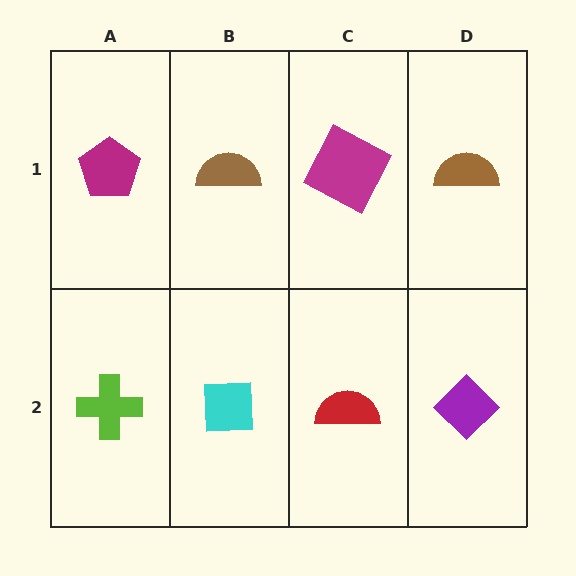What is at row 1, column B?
A brown semicircle.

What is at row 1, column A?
A magenta pentagon.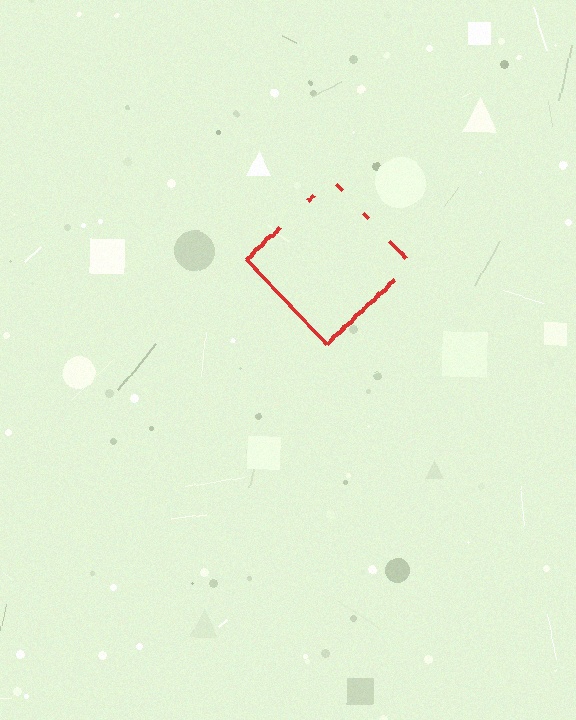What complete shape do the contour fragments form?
The contour fragments form a diamond.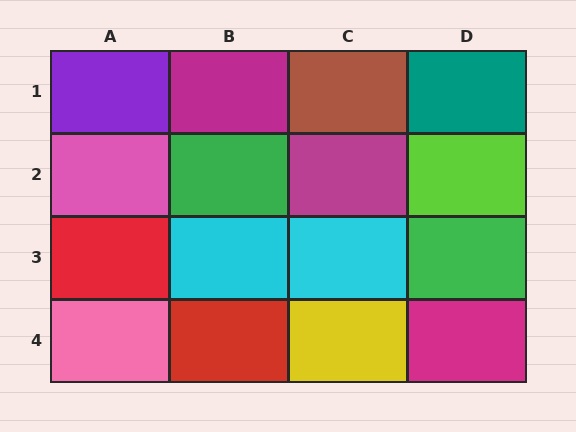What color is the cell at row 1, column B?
Magenta.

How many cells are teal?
1 cell is teal.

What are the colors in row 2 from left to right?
Pink, green, magenta, lime.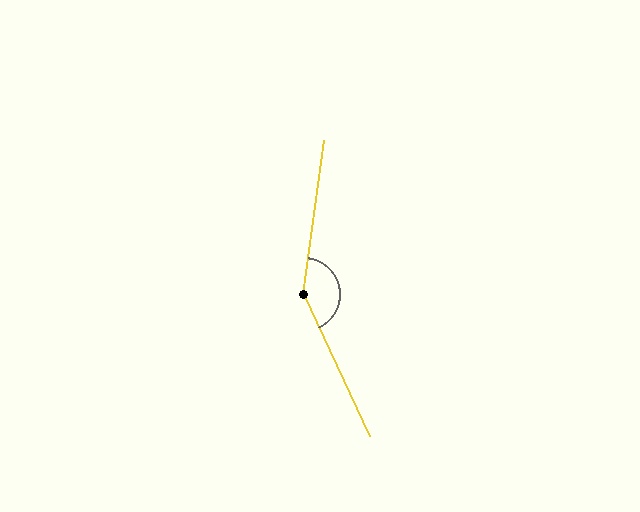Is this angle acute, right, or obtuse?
It is obtuse.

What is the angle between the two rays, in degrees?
Approximately 147 degrees.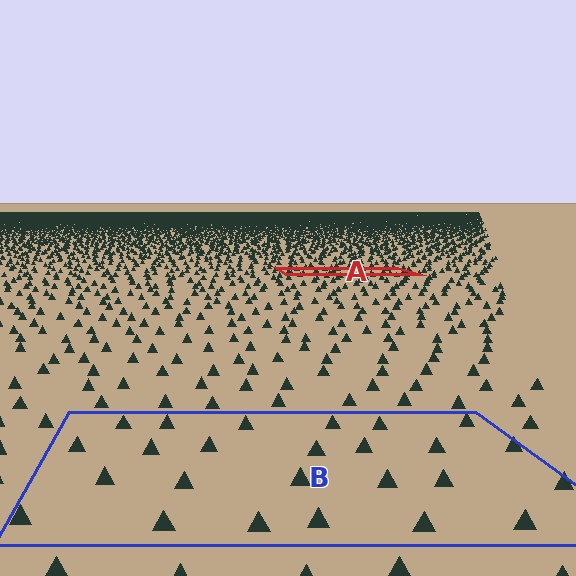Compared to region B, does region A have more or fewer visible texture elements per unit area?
Region A has more texture elements per unit area — they are packed more densely because it is farther away.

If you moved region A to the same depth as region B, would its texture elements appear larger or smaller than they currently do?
They would appear larger. At a closer depth, the same texture elements are projected at a bigger on-screen size.